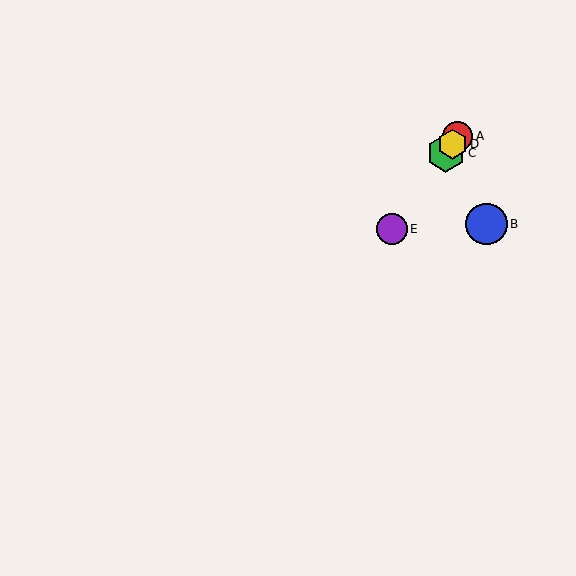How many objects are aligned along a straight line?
4 objects (A, C, D, E) are aligned along a straight line.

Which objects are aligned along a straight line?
Objects A, C, D, E are aligned along a straight line.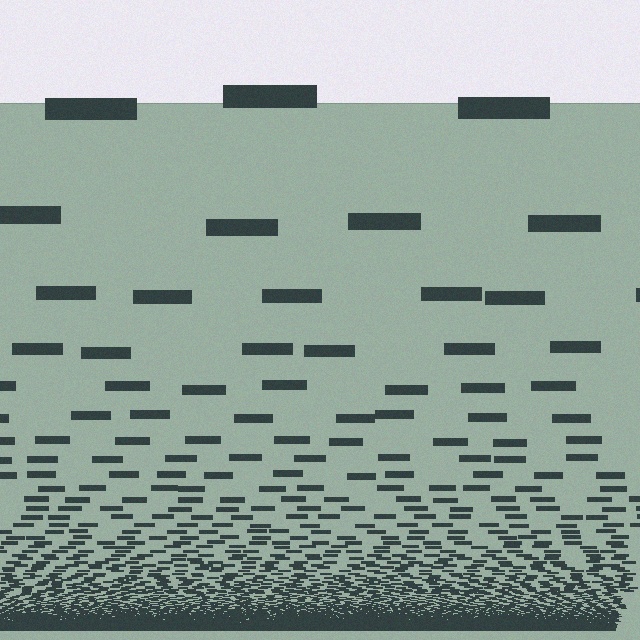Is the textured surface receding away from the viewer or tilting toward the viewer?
The surface appears to tilt toward the viewer. Texture elements get larger and sparser toward the top.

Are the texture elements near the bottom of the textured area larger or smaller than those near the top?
Smaller. The gradient is inverted — elements near the bottom are smaller and denser.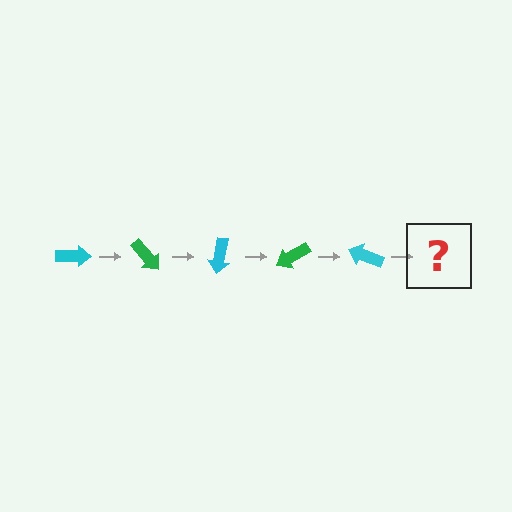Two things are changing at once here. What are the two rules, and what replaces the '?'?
The two rules are that it rotates 50 degrees each step and the color cycles through cyan and green. The '?' should be a green arrow, rotated 250 degrees from the start.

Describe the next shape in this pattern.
It should be a green arrow, rotated 250 degrees from the start.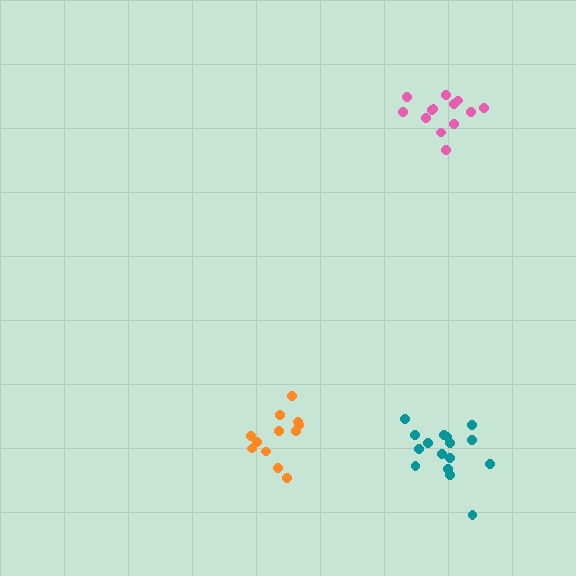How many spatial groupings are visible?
There are 3 spatial groupings.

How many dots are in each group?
Group 1: 16 dots, Group 2: 13 dots, Group 3: 12 dots (41 total).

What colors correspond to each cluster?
The clusters are colored: teal, pink, orange.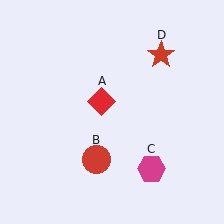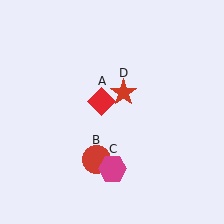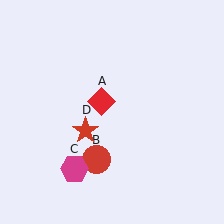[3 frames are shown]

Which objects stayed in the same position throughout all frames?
Red diamond (object A) and red circle (object B) remained stationary.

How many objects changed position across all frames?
2 objects changed position: magenta hexagon (object C), red star (object D).